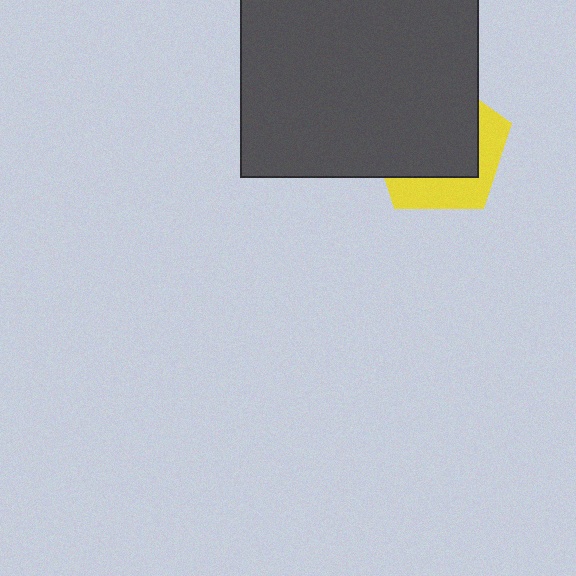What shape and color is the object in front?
The object in front is a dark gray square.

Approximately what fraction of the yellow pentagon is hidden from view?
Roughly 65% of the yellow pentagon is hidden behind the dark gray square.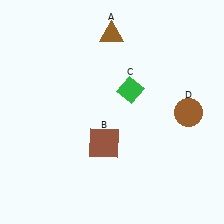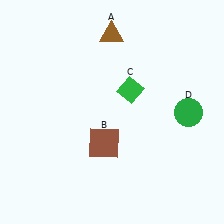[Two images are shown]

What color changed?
The circle (D) changed from brown in Image 1 to green in Image 2.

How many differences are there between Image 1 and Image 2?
There is 1 difference between the two images.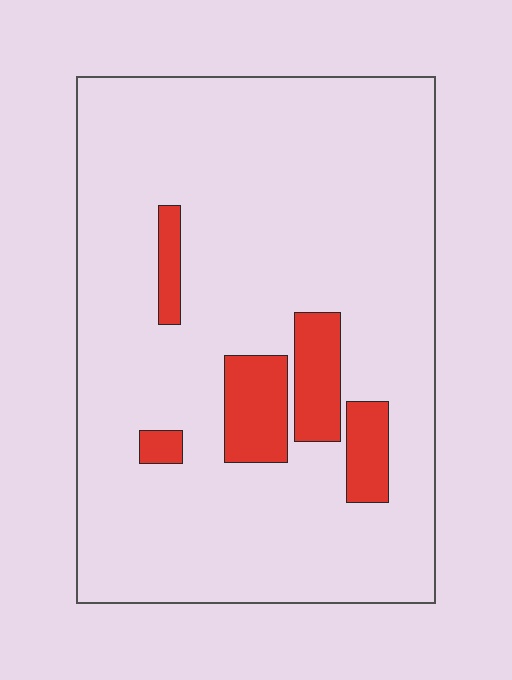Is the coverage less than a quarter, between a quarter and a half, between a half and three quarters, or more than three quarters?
Less than a quarter.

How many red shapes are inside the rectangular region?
5.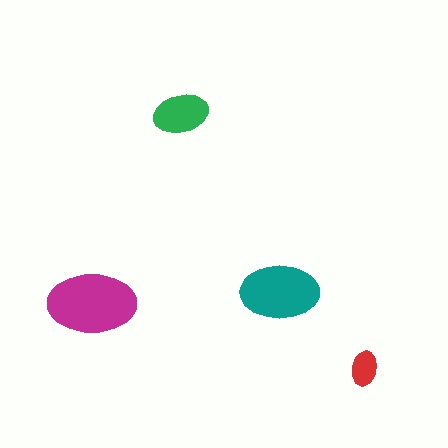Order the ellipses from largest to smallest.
the magenta one, the teal one, the green one, the red one.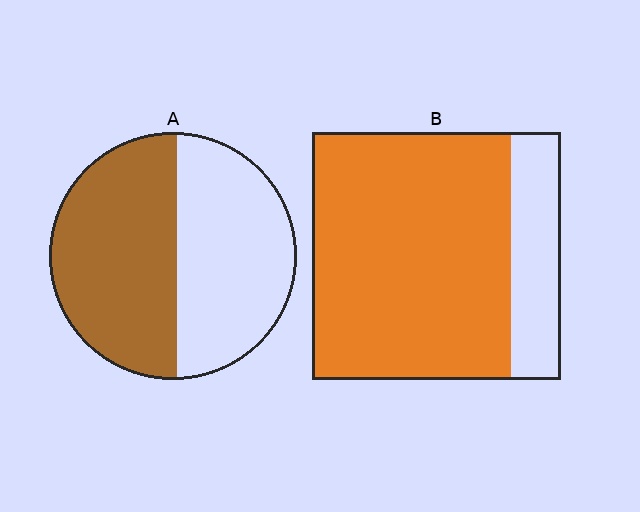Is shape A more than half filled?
Roughly half.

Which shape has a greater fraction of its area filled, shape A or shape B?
Shape B.